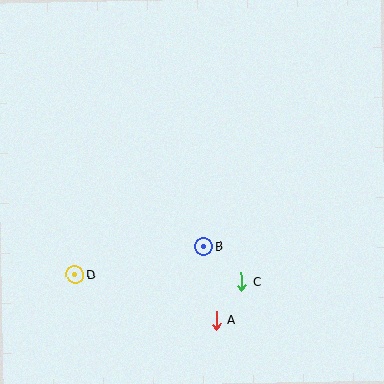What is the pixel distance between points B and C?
The distance between B and C is 51 pixels.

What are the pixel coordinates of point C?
Point C is at (241, 282).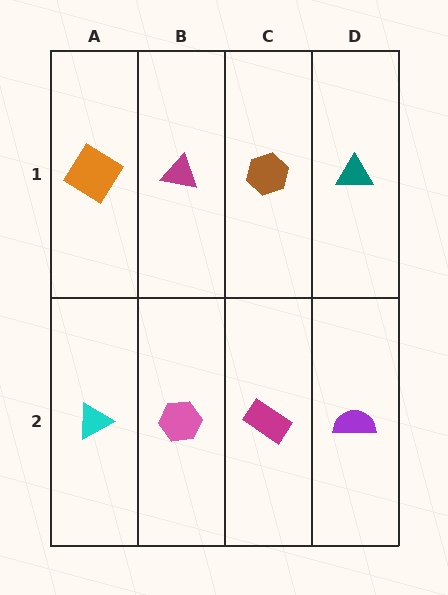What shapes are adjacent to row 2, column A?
An orange diamond (row 1, column A), a pink hexagon (row 2, column B).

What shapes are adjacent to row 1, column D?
A purple semicircle (row 2, column D), a brown hexagon (row 1, column C).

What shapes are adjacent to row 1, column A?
A cyan triangle (row 2, column A), a magenta triangle (row 1, column B).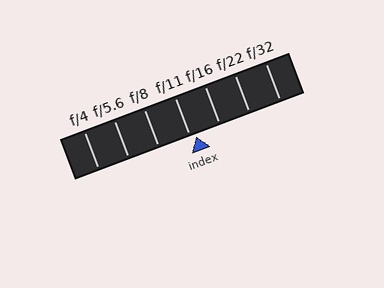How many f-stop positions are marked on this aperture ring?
There are 7 f-stop positions marked.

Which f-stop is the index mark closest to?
The index mark is closest to f/11.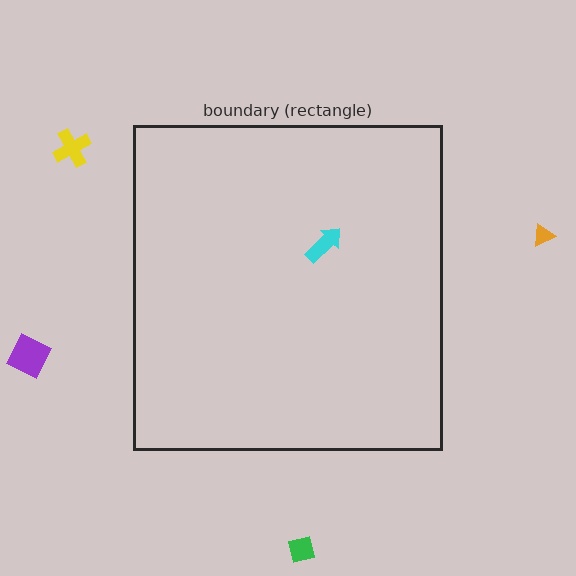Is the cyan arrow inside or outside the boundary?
Inside.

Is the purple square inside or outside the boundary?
Outside.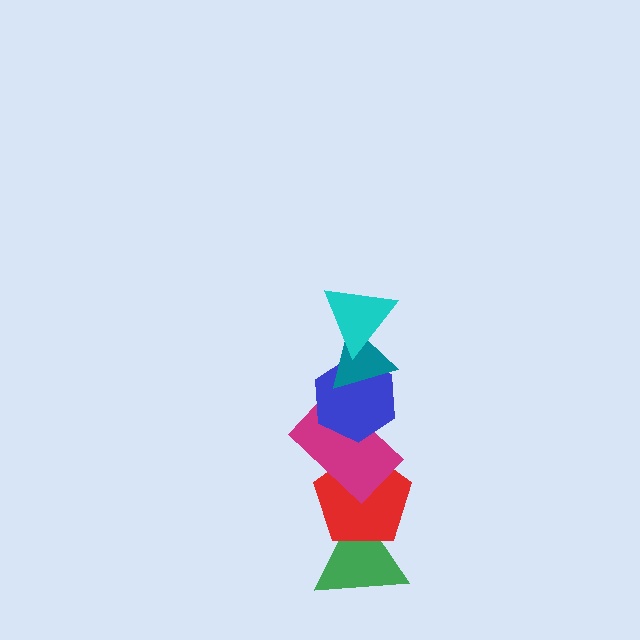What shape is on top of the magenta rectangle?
The blue hexagon is on top of the magenta rectangle.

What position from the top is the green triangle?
The green triangle is 6th from the top.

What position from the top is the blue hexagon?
The blue hexagon is 3rd from the top.